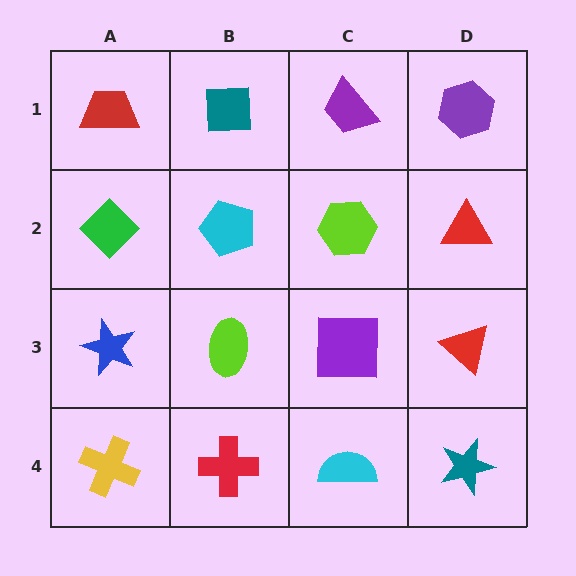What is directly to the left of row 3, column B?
A blue star.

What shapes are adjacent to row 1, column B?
A cyan pentagon (row 2, column B), a red trapezoid (row 1, column A), a purple trapezoid (row 1, column C).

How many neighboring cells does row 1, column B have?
3.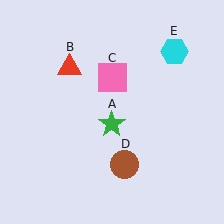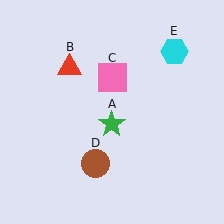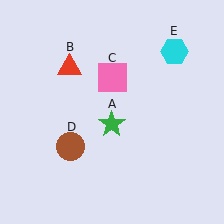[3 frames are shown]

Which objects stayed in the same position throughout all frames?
Green star (object A) and red triangle (object B) and pink square (object C) and cyan hexagon (object E) remained stationary.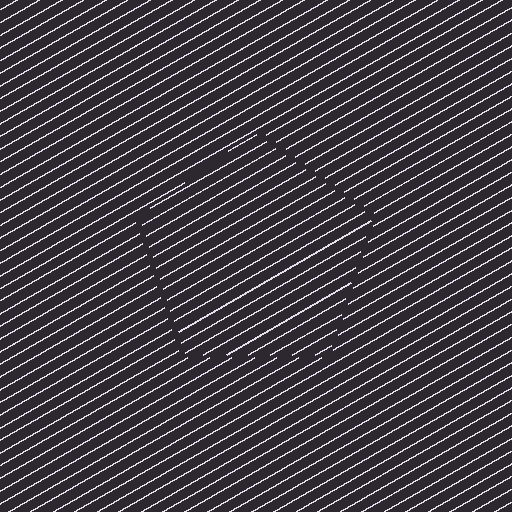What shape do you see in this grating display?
An illusory pentagon. The interior of the shape contains the same grating, shifted by half a period — the contour is defined by the phase discontinuity where line-ends from the inner and outer gratings abut.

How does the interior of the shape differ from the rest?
The interior of the shape contains the same grating, shifted by half a period — the contour is defined by the phase discontinuity where line-ends from the inner and outer gratings abut.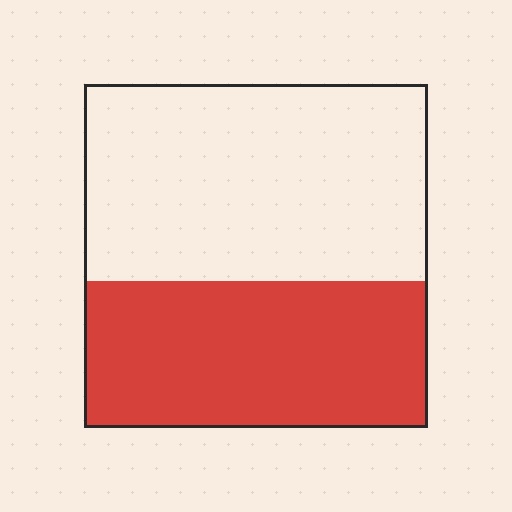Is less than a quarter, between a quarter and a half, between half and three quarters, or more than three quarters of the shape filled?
Between a quarter and a half.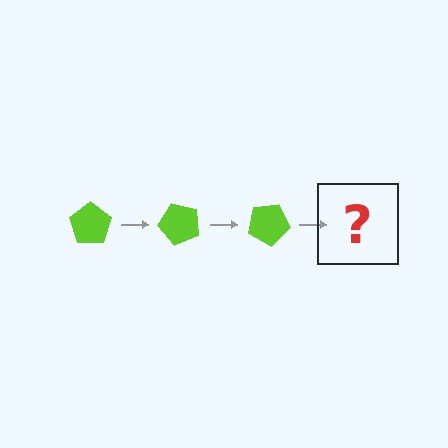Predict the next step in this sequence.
The next step is a lime pentagon rotated 150 degrees.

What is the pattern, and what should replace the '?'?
The pattern is that the pentagon rotates 50 degrees each step. The '?' should be a lime pentagon rotated 150 degrees.